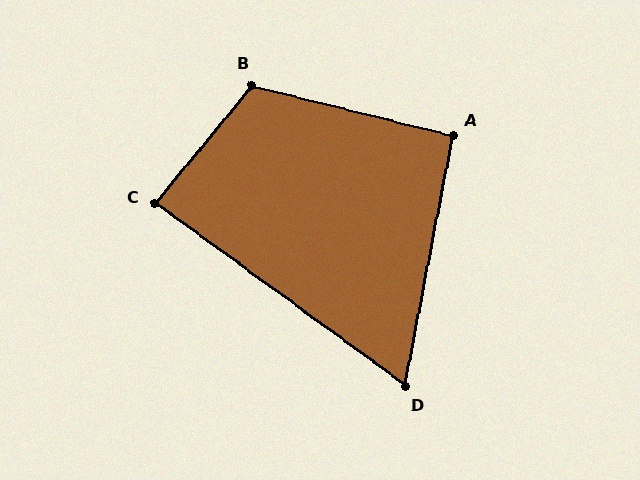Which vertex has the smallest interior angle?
D, at approximately 65 degrees.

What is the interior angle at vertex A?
Approximately 93 degrees (approximately right).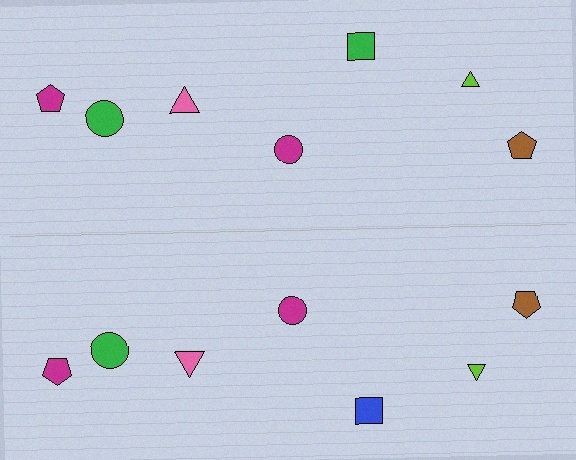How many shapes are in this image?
There are 14 shapes in this image.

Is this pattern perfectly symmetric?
No, the pattern is not perfectly symmetric. The blue square on the bottom side breaks the symmetry — its mirror counterpart is green.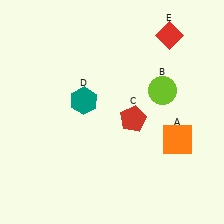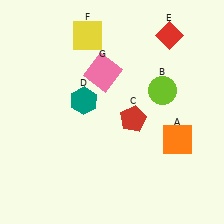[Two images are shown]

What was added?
A yellow square (F), a pink square (G) were added in Image 2.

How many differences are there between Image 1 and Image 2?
There are 2 differences between the two images.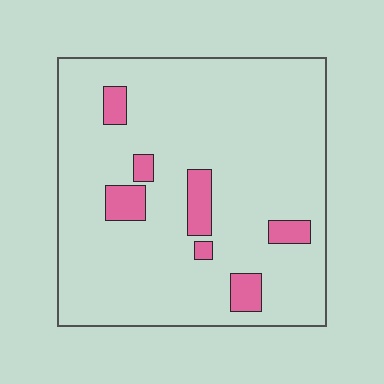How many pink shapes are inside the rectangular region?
7.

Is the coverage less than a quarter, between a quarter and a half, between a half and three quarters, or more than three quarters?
Less than a quarter.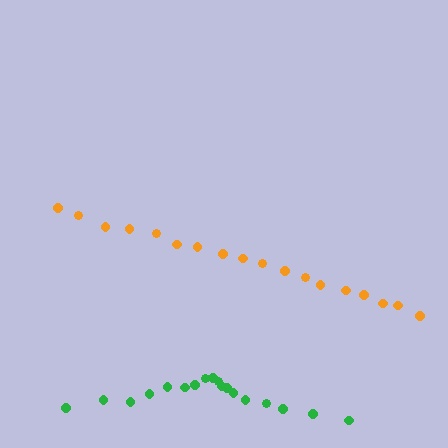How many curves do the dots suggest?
There are 2 distinct paths.